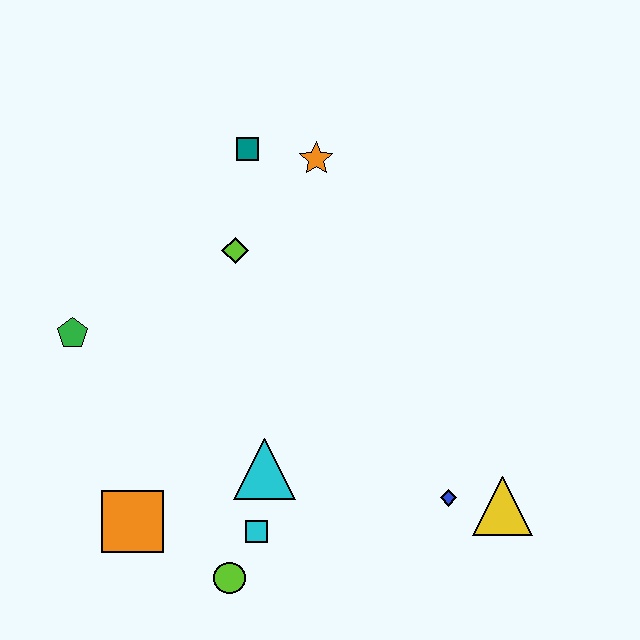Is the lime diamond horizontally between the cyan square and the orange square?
Yes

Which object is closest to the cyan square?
The lime circle is closest to the cyan square.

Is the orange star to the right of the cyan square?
Yes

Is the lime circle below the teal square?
Yes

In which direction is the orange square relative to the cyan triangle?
The orange square is to the left of the cyan triangle.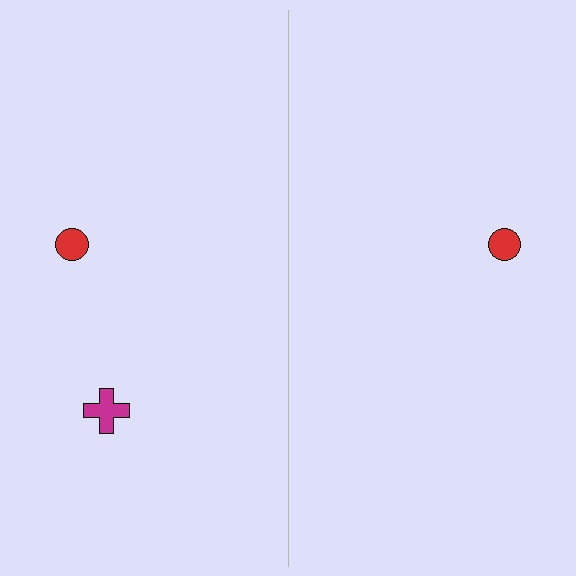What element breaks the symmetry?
A magenta cross is missing from the right side.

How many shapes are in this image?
There are 3 shapes in this image.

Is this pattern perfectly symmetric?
No, the pattern is not perfectly symmetric. A magenta cross is missing from the right side.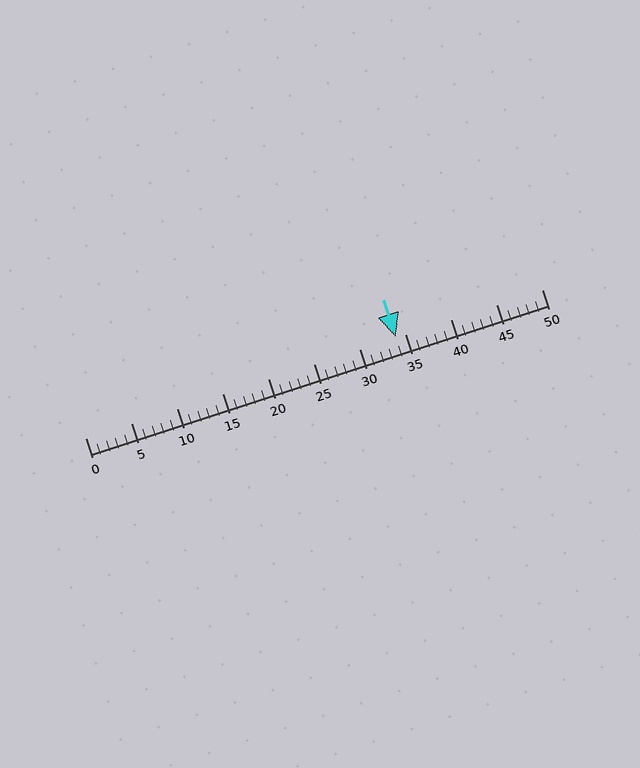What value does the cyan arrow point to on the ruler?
The cyan arrow points to approximately 34.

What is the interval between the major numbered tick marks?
The major tick marks are spaced 5 units apart.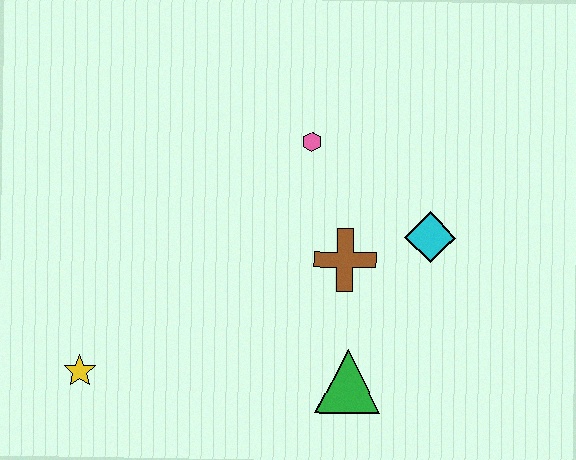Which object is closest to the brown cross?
The cyan diamond is closest to the brown cross.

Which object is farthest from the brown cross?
The yellow star is farthest from the brown cross.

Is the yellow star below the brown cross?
Yes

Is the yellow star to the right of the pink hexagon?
No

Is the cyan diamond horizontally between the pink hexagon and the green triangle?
No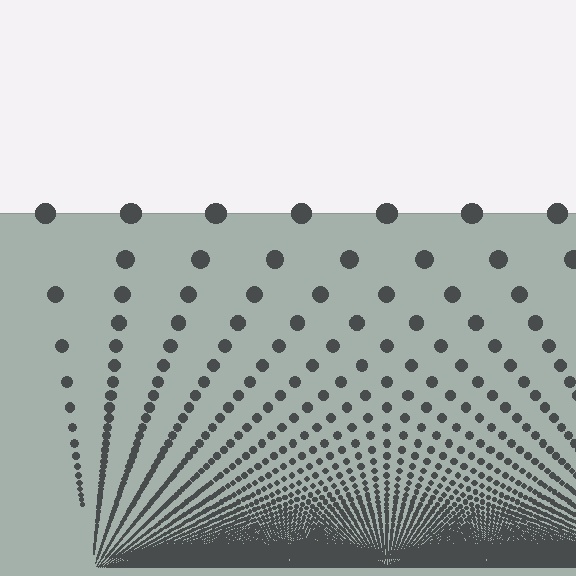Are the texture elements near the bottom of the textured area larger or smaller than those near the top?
Smaller. The gradient is inverted — elements near the bottom are smaller and denser.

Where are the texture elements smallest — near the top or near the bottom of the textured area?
Near the bottom.